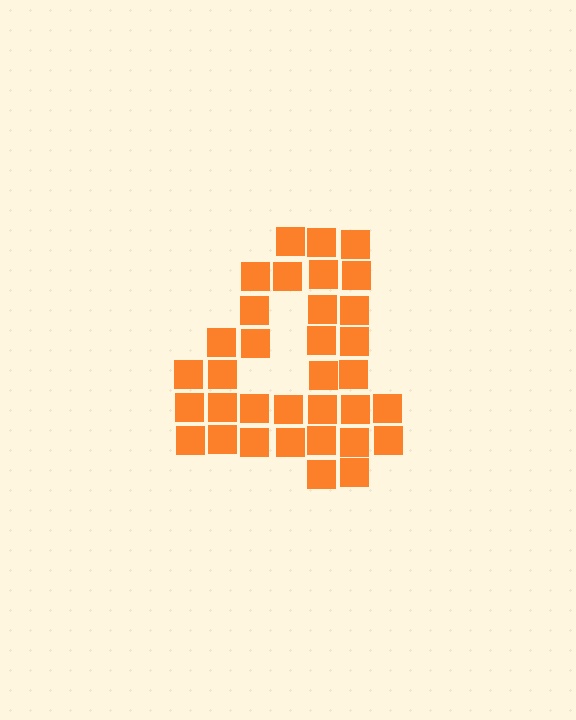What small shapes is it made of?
It is made of small squares.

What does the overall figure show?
The overall figure shows the digit 4.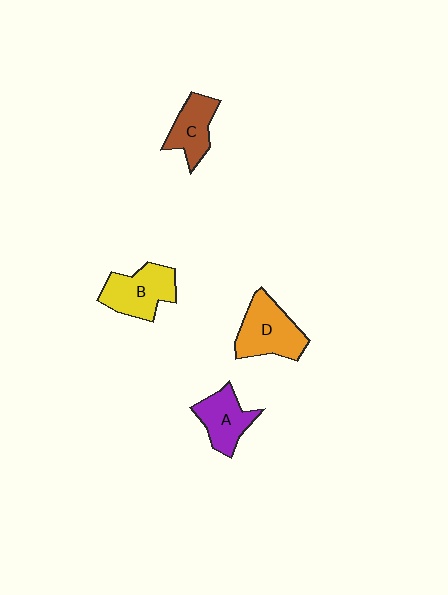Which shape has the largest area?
Shape D (orange).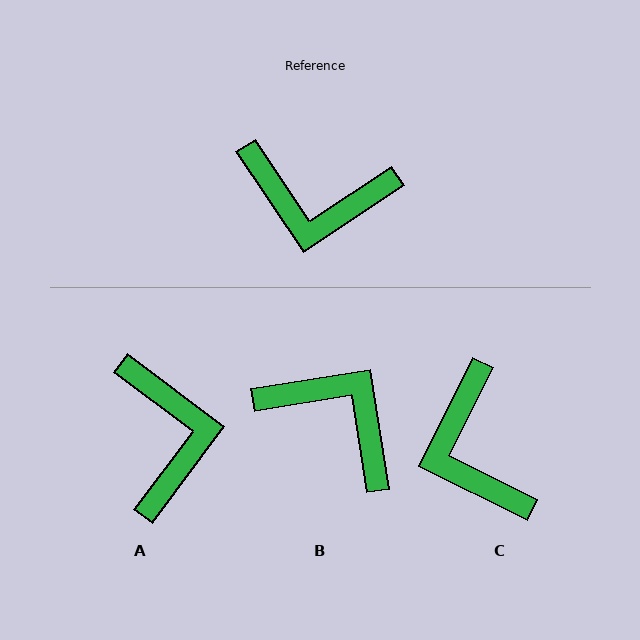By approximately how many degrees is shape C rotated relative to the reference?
Approximately 60 degrees clockwise.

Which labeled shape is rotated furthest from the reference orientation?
B, about 156 degrees away.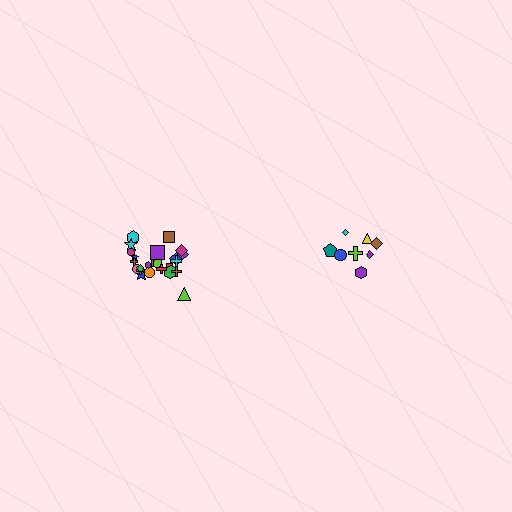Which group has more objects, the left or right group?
The left group.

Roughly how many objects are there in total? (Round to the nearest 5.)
Roughly 35 objects in total.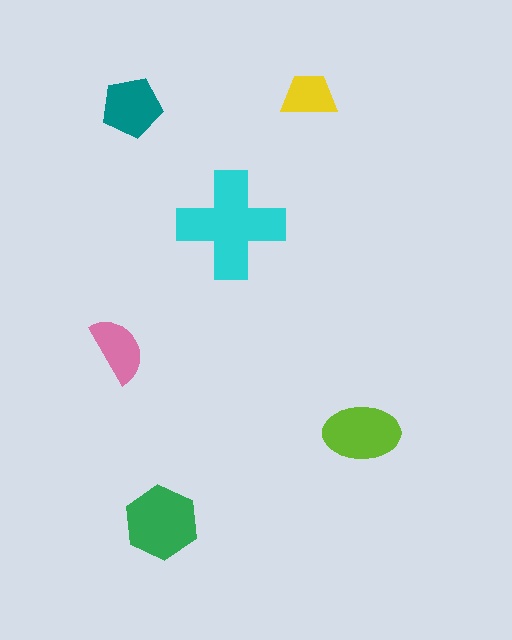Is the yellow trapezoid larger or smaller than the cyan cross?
Smaller.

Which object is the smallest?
The yellow trapezoid.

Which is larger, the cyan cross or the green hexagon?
The cyan cross.